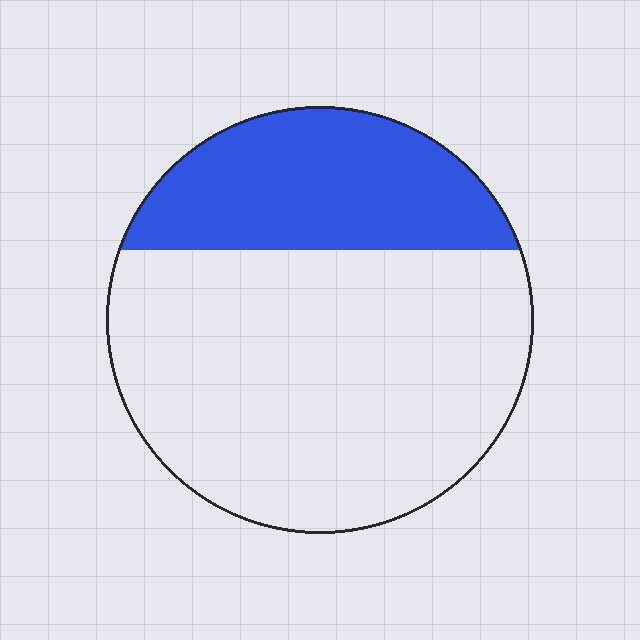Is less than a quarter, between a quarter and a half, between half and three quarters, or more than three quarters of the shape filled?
Between a quarter and a half.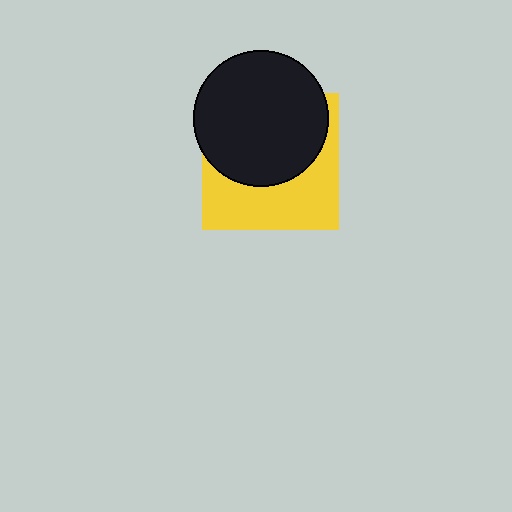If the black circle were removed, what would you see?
You would see the complete yellow square.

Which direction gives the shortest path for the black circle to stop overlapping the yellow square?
Moving up gives the shortest separation.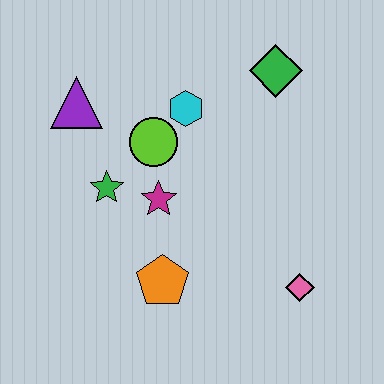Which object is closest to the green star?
The magenta star is closest to the green star.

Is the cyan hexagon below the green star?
No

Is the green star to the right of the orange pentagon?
No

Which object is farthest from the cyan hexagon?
The pink diamond is farthest from the cyan hexagon.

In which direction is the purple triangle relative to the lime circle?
The purple triangle is to the left of the lime circle.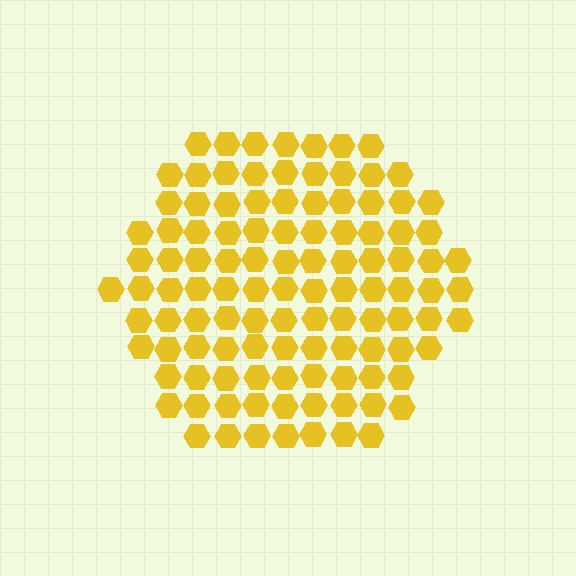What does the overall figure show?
The overall figure shows a hexagon.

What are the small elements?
The small elements are hexagons.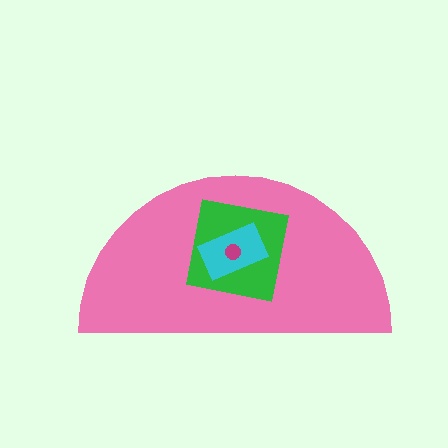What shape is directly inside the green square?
The cyan rectangle.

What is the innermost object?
The magenta circle.